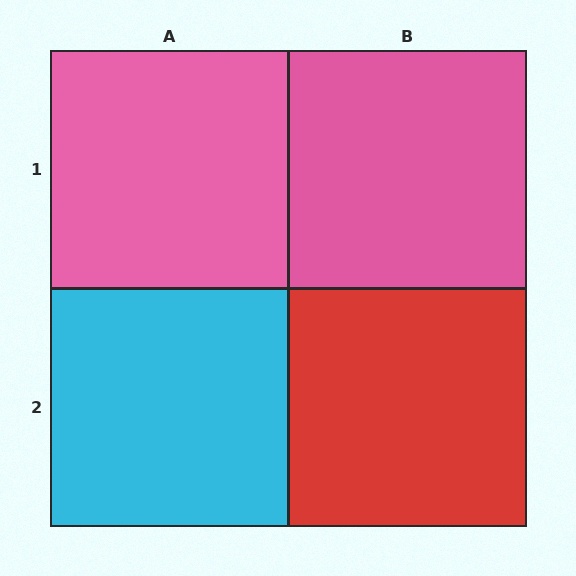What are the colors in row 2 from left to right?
Cyan, red.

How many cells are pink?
2 cells are pink.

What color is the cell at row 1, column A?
Pink.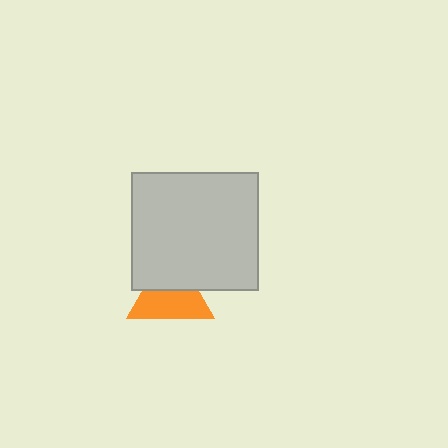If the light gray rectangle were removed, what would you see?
You would see the complete orange triangle.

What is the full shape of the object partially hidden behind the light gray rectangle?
The partially hidden object is an orange triangle.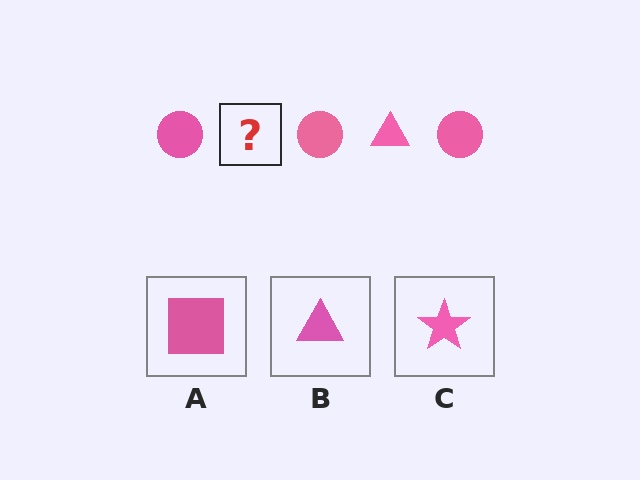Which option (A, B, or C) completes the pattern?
B.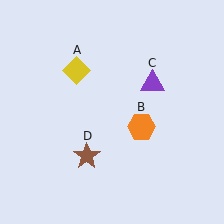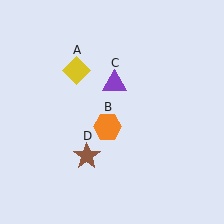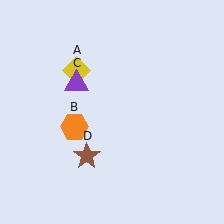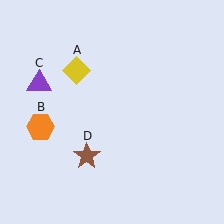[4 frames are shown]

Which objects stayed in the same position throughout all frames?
Yellow diamond (object A) and brown star (object D) remained stationary.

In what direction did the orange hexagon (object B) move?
The orange hexagon (object B) moved left.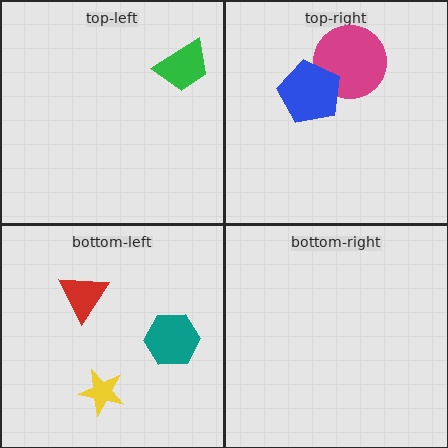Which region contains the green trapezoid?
The top-left region.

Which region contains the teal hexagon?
The bottom-left region.